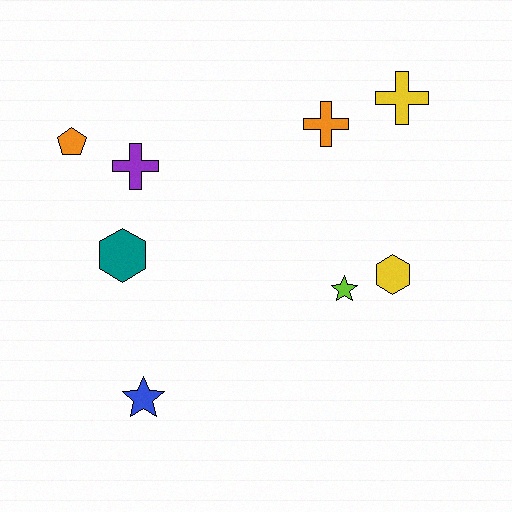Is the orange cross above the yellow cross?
No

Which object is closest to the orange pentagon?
The purple cross is closest to the orange pentagon.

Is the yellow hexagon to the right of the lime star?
Yes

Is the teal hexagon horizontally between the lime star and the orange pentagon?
Yes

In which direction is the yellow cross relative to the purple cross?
The yellow cross is to the right of the purple cross.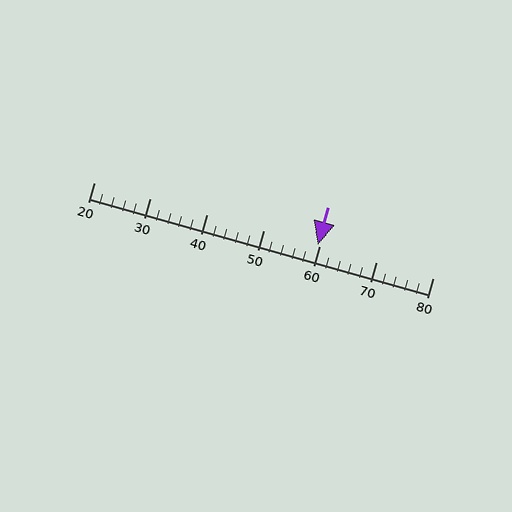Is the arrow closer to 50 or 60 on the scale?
The arrow is closer to 60.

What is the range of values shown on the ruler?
The ruler shows values from 20 to 80.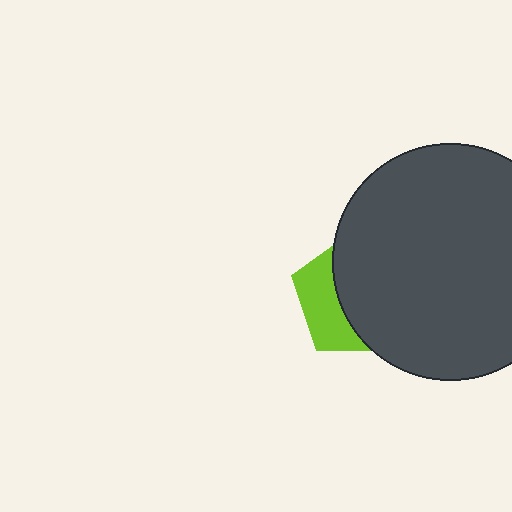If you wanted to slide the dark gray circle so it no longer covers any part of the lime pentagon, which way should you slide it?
Slide it right — that is the most direct way to separate the two shapes.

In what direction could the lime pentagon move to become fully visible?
The lime pentagon could move left. That would shift it out from behind the dark gray circle entirely.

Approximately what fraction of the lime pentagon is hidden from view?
Roughly 64% of the lime pentagon is hidden behind the dark gray circle.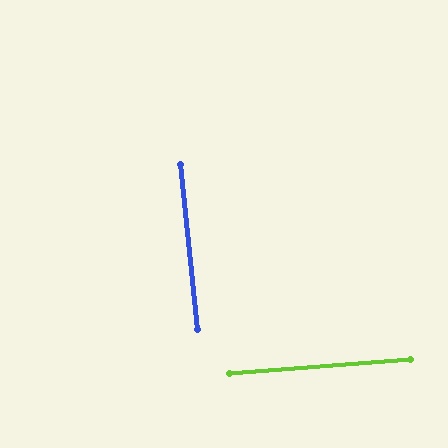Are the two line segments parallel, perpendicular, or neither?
Perpendicular — they meet at approximately 88°.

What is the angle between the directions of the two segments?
Approximately 88 degrees.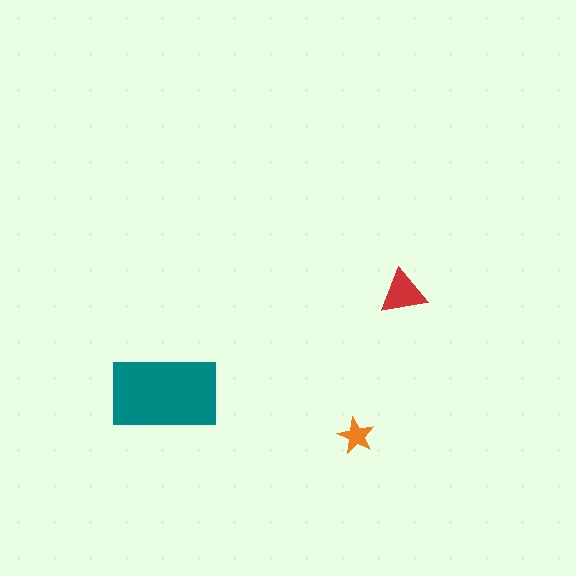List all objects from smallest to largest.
The orange star, the red triangle, the teal rectangle.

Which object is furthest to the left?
The teal rectangle is leftmost.